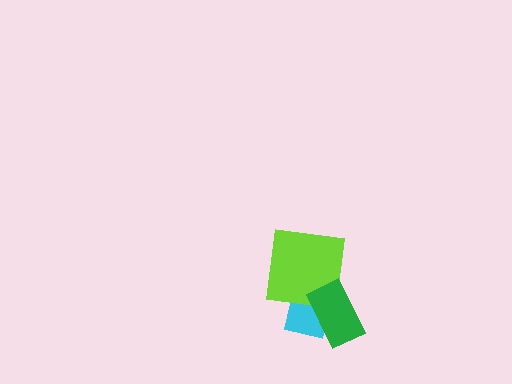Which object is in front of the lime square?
The green rectangle is in front of the lime square.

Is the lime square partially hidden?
Yes, it is partially covered by another shape.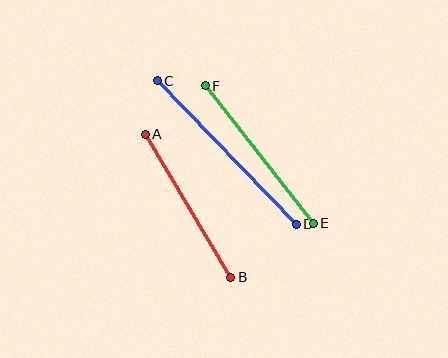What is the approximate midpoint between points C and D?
The midpoint is at approximately (227, 153) pixels.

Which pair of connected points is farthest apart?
Points C and D are farthest apart.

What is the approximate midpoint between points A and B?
The midpoint is at approximately (188, 206) pixels.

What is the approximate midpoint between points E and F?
The midpoint is at approximately (259, 154) pixels.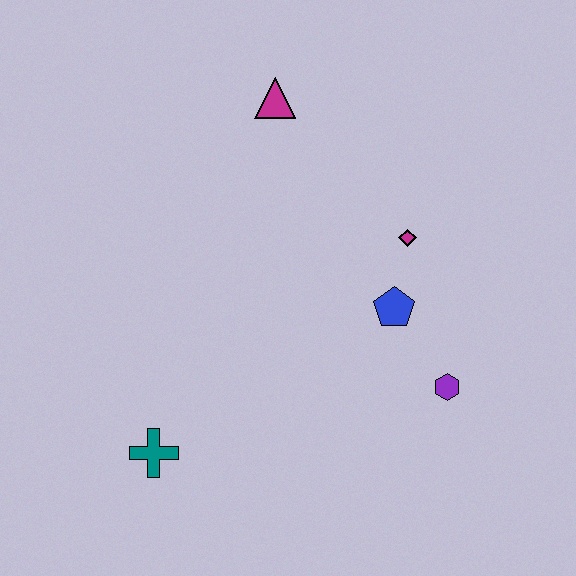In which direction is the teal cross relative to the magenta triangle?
The teal cross is below the magenta triangle.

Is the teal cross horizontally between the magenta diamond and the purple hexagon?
No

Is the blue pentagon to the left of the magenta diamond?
Yes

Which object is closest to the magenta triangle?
The magenta diamond is closest to the magenta triangle.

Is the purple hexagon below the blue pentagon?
Yes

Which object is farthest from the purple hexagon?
The magenta triangle is farthest from the purple hexagon.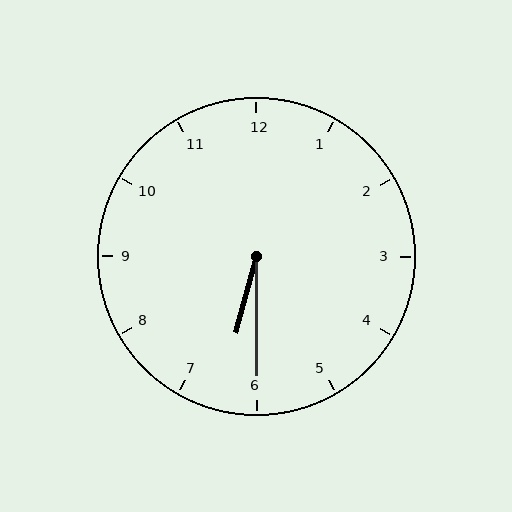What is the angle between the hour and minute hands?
Approximately 15 degrees.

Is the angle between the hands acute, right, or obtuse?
It is acute.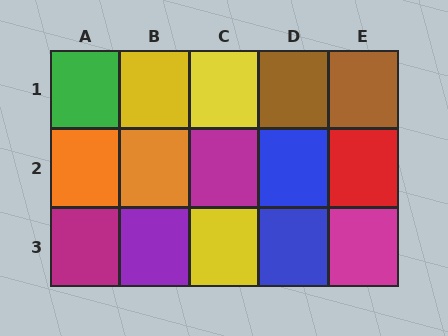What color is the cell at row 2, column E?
Red.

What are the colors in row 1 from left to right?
Green, yellow, yellow, brown, brown.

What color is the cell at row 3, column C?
Yellow.